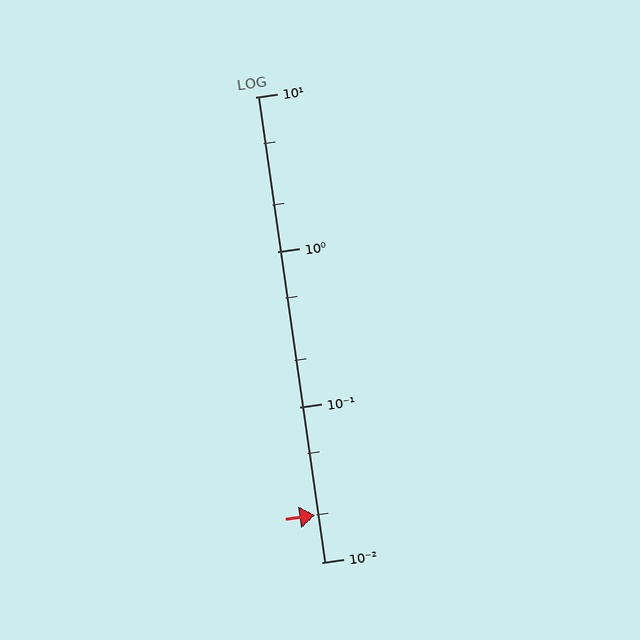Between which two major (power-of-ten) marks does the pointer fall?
The pointer is between 0.01 and 0.1.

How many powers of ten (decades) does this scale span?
The scale spans 3 decades, from 0.01 to 10.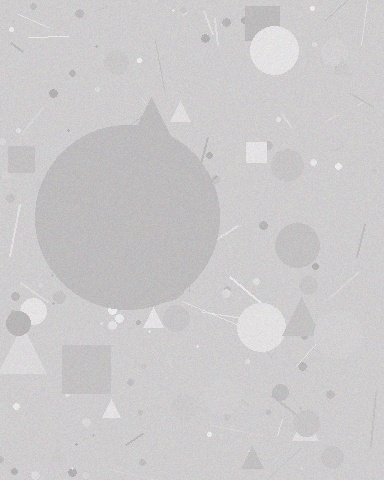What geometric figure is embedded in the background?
A circle is embedded in the background.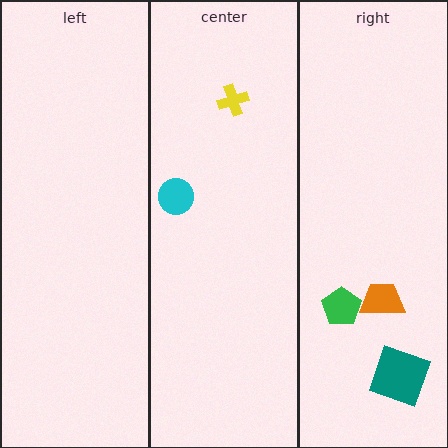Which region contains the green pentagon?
The right region.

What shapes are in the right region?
The green pentagon, the orange trapezoid, the teal square.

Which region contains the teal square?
The right region.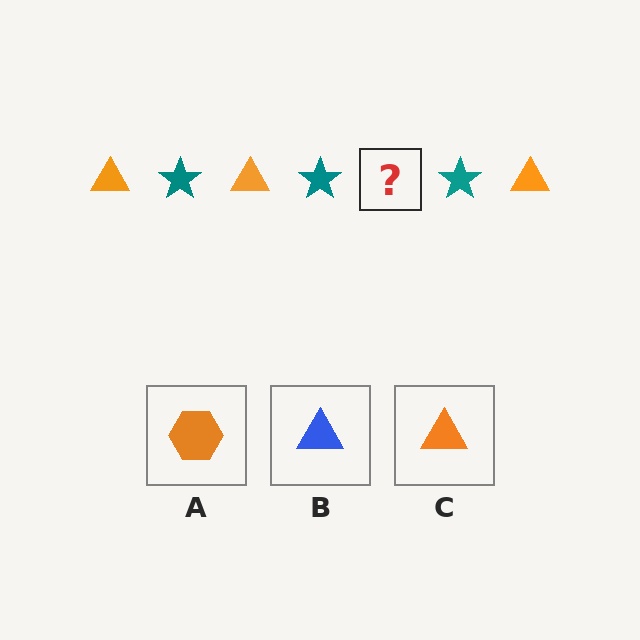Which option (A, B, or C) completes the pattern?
C.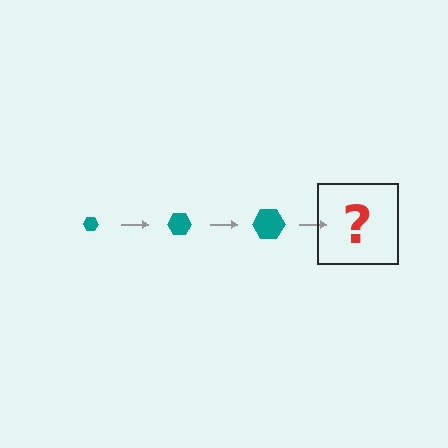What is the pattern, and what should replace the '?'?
The pattern is that the hexagon gets progressively larger each step. The '?' should be a teal hexagon, larger than the previous one.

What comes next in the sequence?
The next element should be a teal hexagon, larger than the previous one.